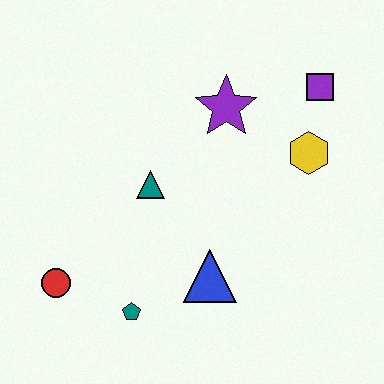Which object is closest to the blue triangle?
The teal pentagon is closest to the blue triangle.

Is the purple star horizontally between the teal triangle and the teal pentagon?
No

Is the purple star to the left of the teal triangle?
No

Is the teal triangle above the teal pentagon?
Yes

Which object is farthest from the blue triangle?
The purple square is farthest from the blue triangle.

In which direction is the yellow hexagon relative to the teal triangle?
The yellow hexagon is to the right of the teal triangle.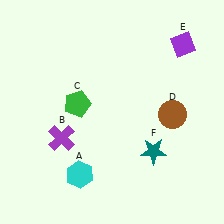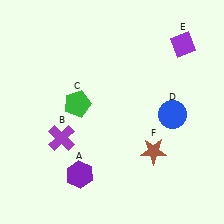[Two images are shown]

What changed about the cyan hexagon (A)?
In Image 1, A is cyan. In Image 2, it changed to purple.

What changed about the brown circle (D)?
In Image 1, D is brown. In Image 2, it changed to blue.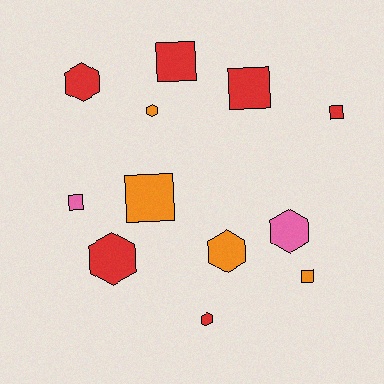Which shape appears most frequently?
Square, with 6 objects.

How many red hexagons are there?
There are 3 red hexagons.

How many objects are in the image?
There are 12 objects.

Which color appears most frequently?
Red, with 6 objects.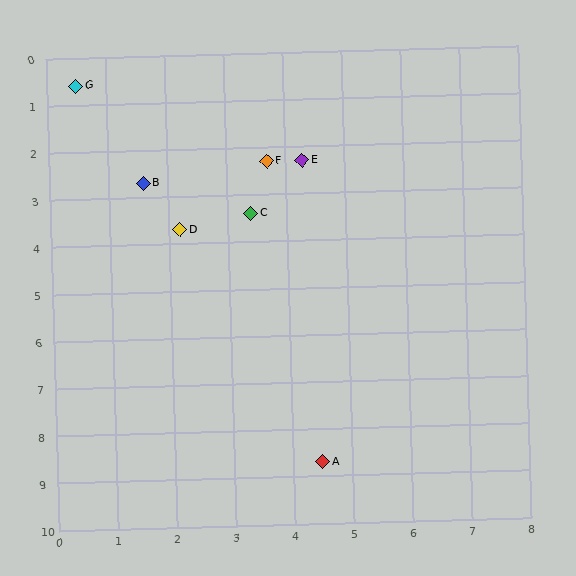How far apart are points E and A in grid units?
Points E and A are about 6.4 grid units apart.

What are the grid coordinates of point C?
Point C is at approximately (3.4, 3.4).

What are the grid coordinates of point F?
Point F is at approximately (3.7, 2.3).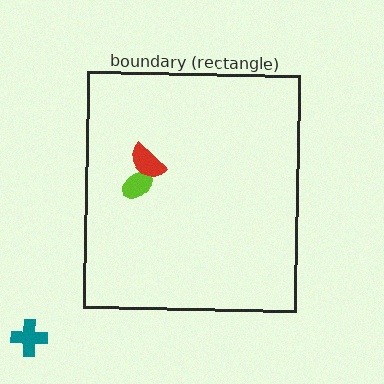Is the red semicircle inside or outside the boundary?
Inside.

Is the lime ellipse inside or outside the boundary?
Inside.